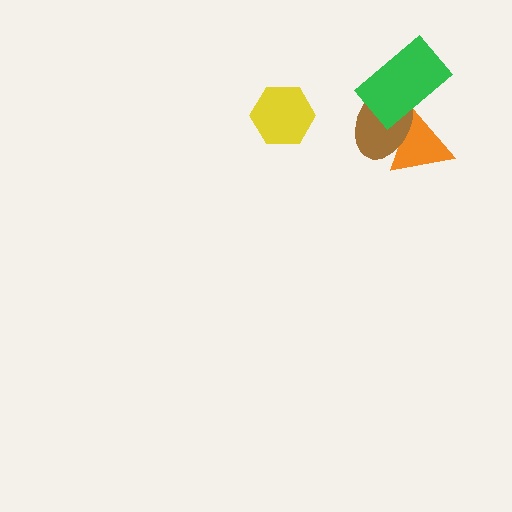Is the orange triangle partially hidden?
Yes, it is partially covered by another shape.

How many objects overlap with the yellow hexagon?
0 objects overlap with the yellow hexagon.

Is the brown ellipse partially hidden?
Yes, it is partially covered by another shape.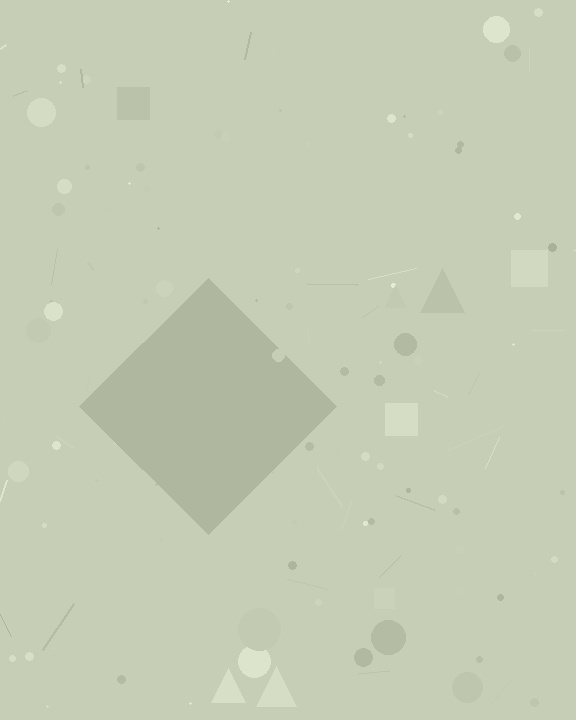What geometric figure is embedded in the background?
A diamond is embedded in the background.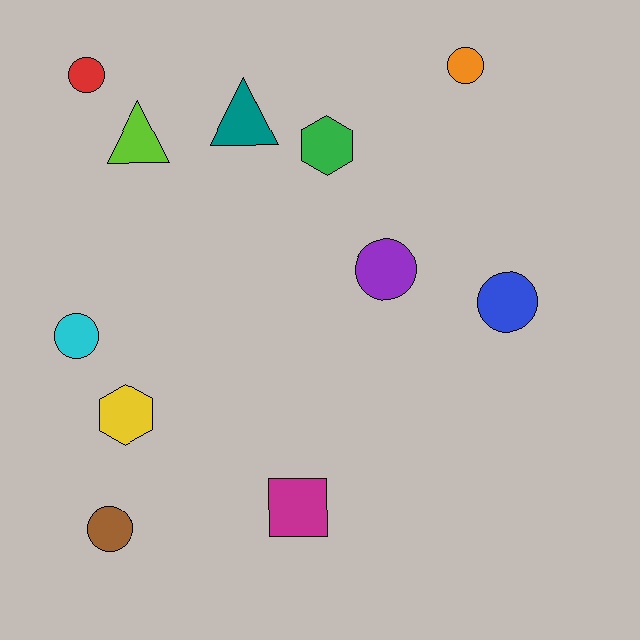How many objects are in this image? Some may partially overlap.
There are 11 objects.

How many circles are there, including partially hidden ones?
There are 6 circles.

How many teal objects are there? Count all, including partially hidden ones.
There is 1 teal object.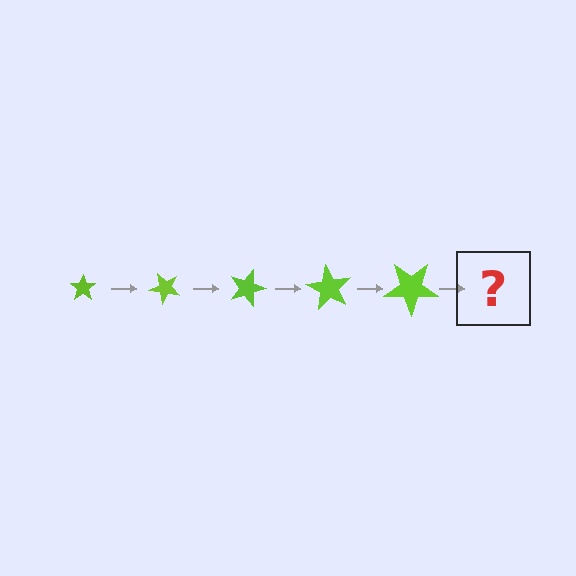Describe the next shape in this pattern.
It should be a star, larger than the previous one and rotated 225 degrees from the start.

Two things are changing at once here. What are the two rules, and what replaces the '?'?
The two rules are that the star grows larger each step and it rotates 45 degrees each step. The '?' should be a star, larger than the previous one and rotated 225 degrees from the start.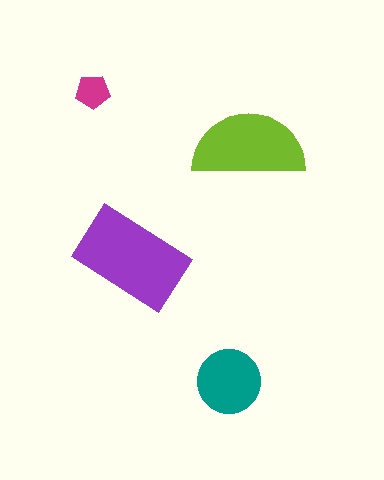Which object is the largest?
The purple rectangle.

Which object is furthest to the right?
The lime semicircle is rightmost.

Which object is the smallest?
The magenta pentagon.